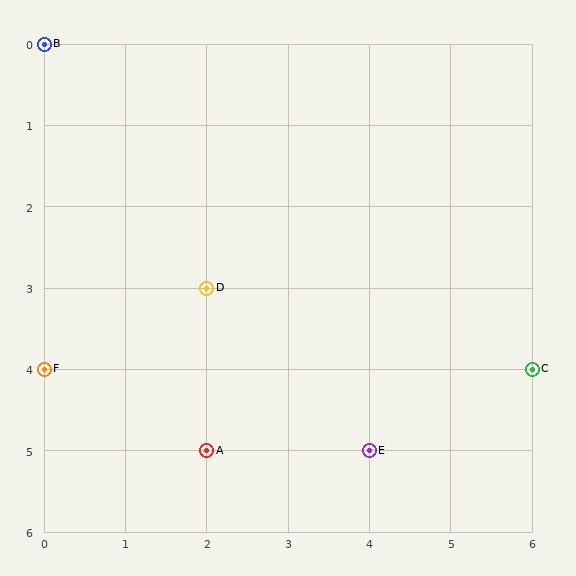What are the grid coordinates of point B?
Point B is at grid coordinates (0, 0).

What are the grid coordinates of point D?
Point D is at grid coordinates (2, 3).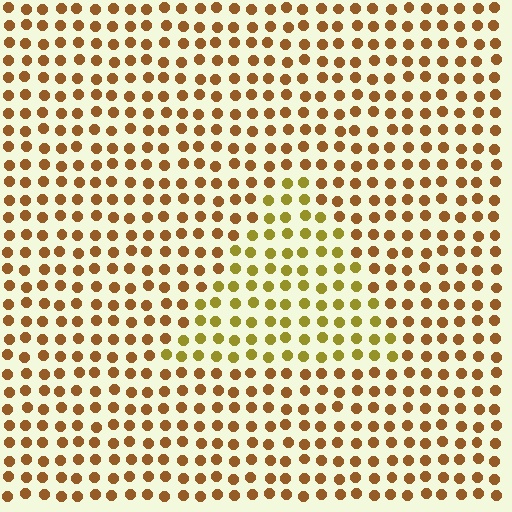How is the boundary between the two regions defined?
The boundary is defined purely by a slight shift in hue (about 30 degrees). Spacing, size, and orientation are identical on both sides.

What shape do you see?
I see a triangle.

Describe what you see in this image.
The image is filled with small brown elements in a uniform arrangement. A triangle-shaped region is visible where the elements are tinted to a slightly different hue, forming a subtle color boundary.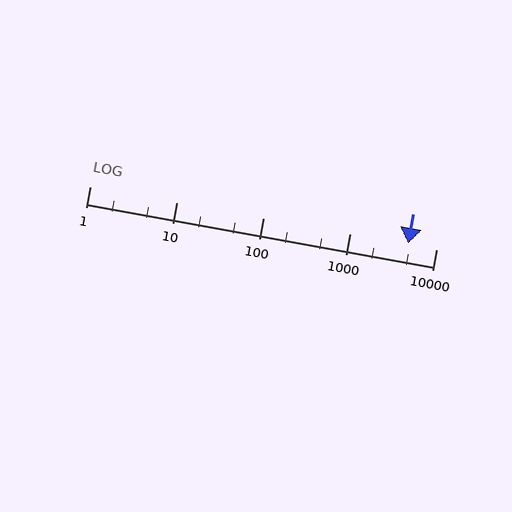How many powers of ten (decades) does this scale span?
The scale spans 4 decades, from 1 to 10000.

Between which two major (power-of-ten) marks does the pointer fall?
The pointer is between 1000 and 10000.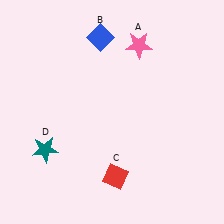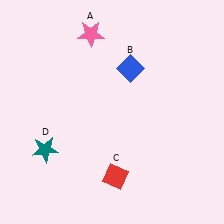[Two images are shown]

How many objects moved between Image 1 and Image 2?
2 objects moved between the two images.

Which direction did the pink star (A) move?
The pink star (A) moved left.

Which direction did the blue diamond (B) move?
The blue diamond (B) moved down.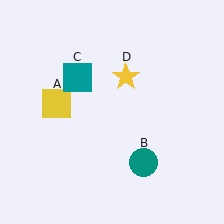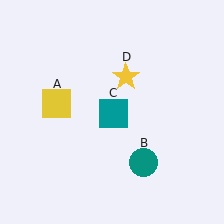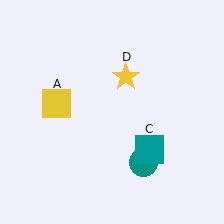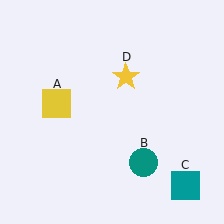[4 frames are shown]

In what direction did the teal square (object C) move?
The teal square (object C) moved down and to the right.